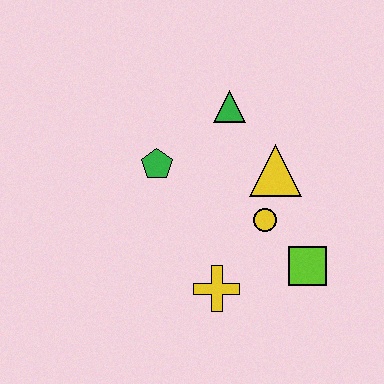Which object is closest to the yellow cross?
The yellow circle is closest to the yellow cross.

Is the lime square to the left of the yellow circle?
No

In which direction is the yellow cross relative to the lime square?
The yellow cross is to the left of the lime square.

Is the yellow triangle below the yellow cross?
No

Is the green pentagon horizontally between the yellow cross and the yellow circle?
No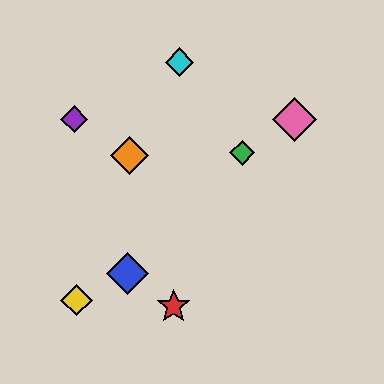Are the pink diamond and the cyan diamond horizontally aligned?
No, the pink diamond is at y≈119 and the cyan diamond is at y≈62.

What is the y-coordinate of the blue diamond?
The blue diamond is at y≈273.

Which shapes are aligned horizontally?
The purple diamond, the pink diamond are aligned horizontally.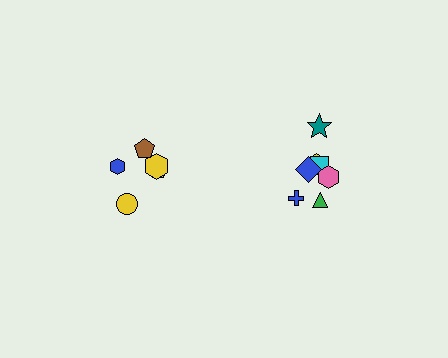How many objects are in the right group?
There are 7 objects.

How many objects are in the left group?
There are 5 objects.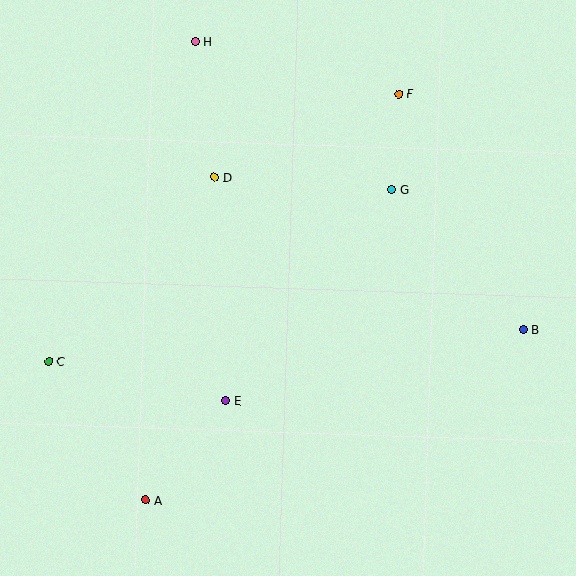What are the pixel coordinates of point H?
Point H is at (195, 42).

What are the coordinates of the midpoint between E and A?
The midpoint between E and A is at (186, 450).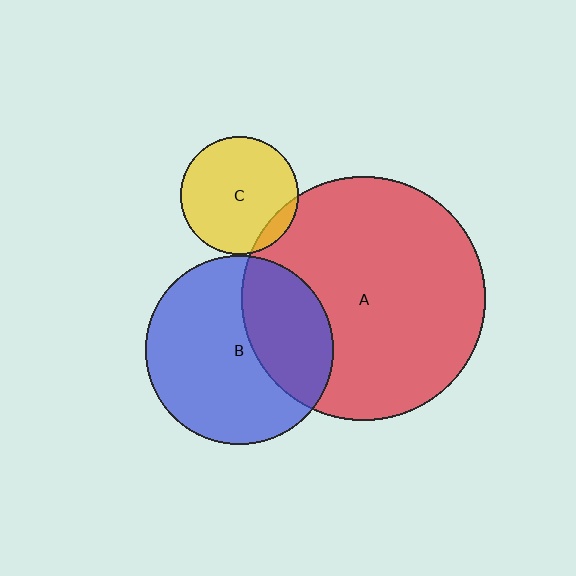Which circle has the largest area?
Circle A (red).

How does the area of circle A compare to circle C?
Approximately 4.3 times.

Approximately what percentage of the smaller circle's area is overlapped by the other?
Approximately 10%.